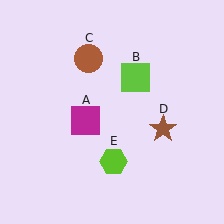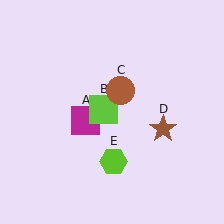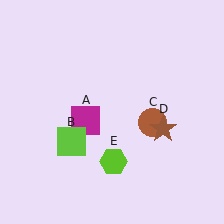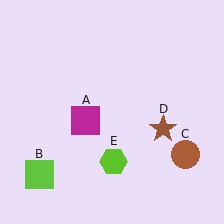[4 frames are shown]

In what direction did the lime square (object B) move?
The lime square (object B) moved down and to the left.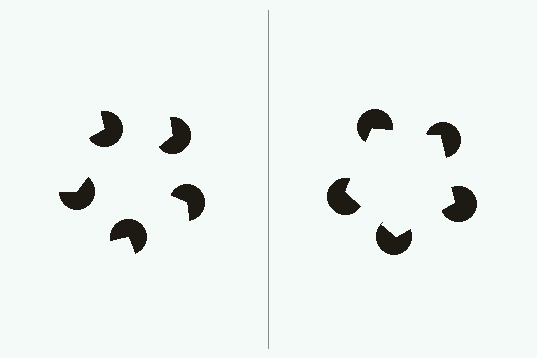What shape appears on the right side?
An illusory pentagon.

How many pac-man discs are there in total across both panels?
10 — 5 on each side.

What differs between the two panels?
The pac-man discs are positioned identically on both sides; only the wedge orientations differ. On the right they align to a pentagon; on the left they are misaligned.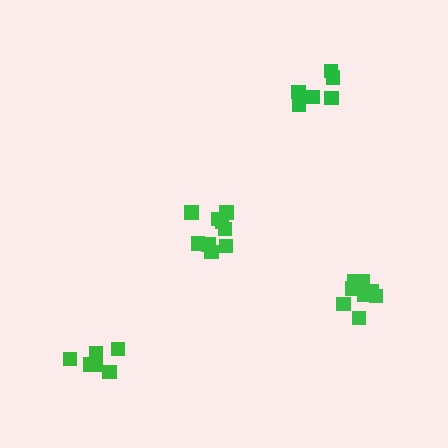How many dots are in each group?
Group 1: 9 dots, Group 2: 9 dots, Group 3: 6 dots, Group 4: 7 dots (31 total).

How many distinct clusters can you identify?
There are 4 distinct clusters.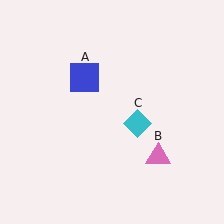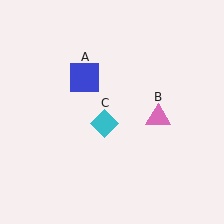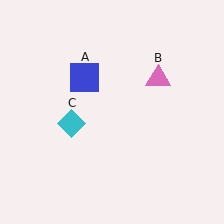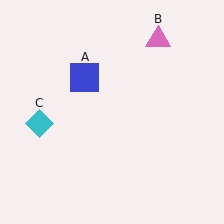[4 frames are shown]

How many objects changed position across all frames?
2 objects changed position: pink triangle (object B), cyan diamond (object C).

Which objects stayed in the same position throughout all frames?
Blue square (object A) remained stationary.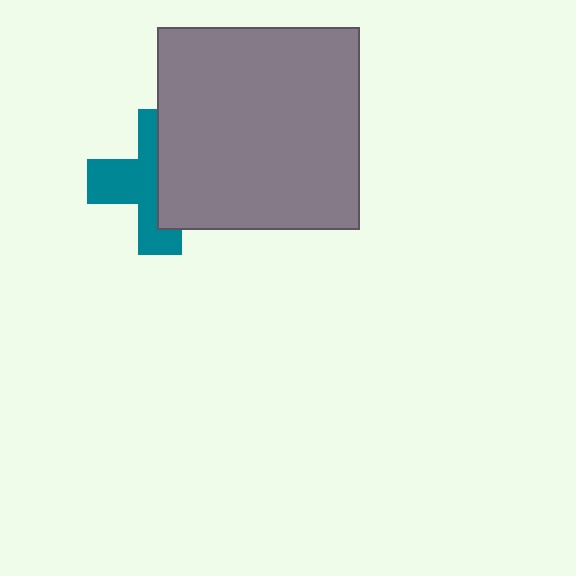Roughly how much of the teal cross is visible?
About half of it is visible (roughly 53%).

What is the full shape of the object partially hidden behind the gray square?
The partially hidden object is a teal cross.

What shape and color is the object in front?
The object in front is a gray square.